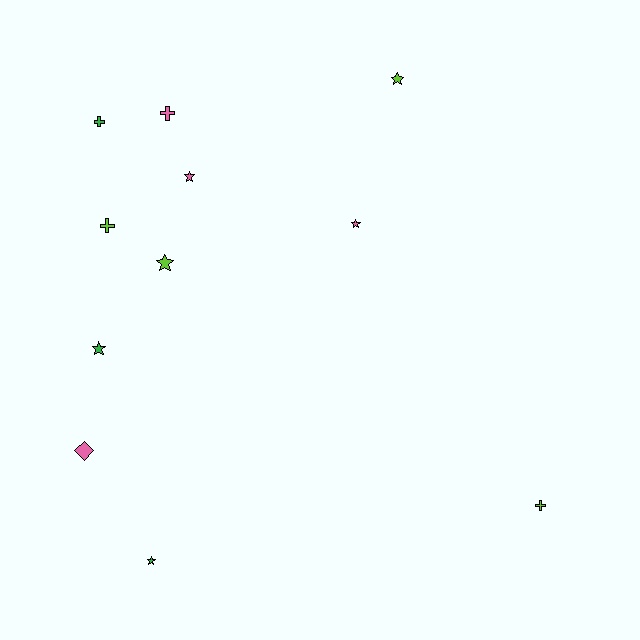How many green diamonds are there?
There are no green diamonds.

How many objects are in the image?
There are 11 objects.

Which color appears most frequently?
Lime, with 4 objects.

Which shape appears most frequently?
Star, with 6 objects.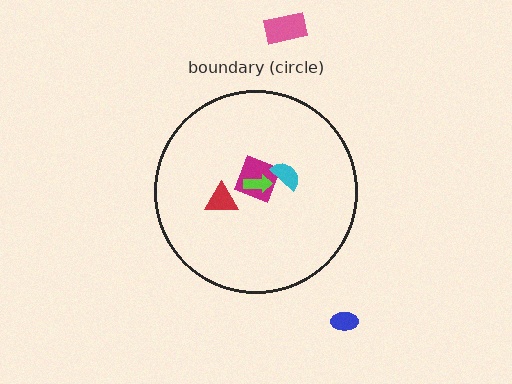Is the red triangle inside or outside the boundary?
Inside.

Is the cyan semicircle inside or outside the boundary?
Inside.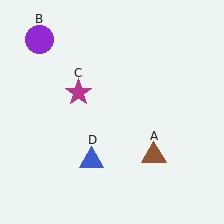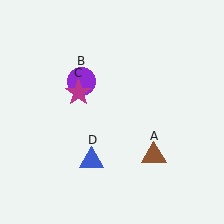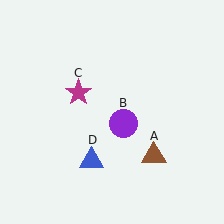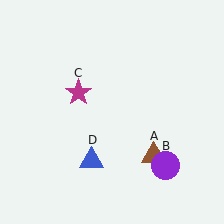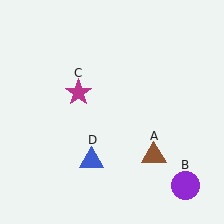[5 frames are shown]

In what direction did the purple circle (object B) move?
The purple circle (object B) moved down and to the right.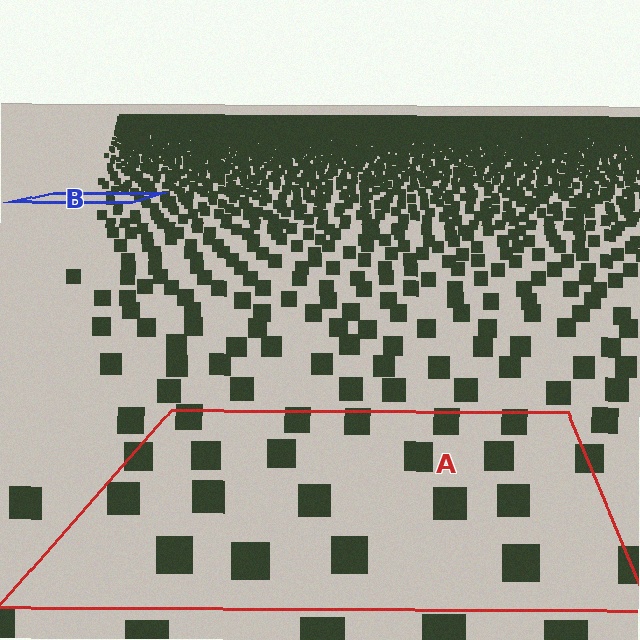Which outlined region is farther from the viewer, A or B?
Region B is farther from the viewer — the texture elements inside it appear smaller and more densely packed.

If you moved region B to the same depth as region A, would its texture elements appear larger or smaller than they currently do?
They would appear larger. At a closer depth, the same texture elements are projected at a bigger on-screen size.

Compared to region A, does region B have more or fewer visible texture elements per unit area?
Region B has more texture elements per unit area — they are packed more densely because it is farther away.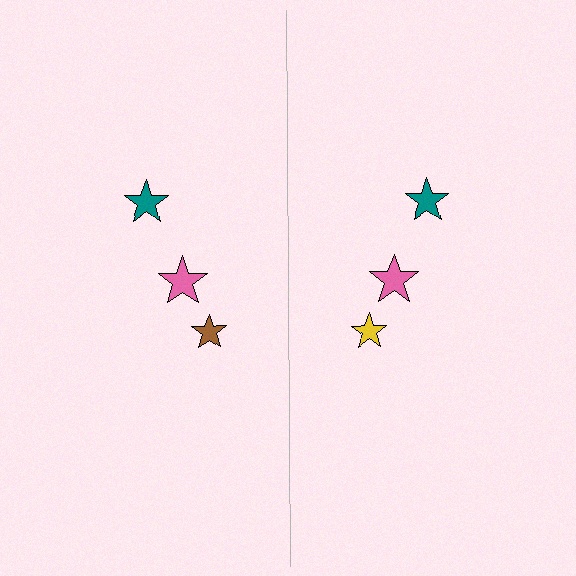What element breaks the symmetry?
The yellow star on the right side breaks the symmetry — its mirror counterpart is brown.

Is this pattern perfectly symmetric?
No, the pattern is not perfectly symmetric. The yellow star on the right side breaks the symmetry — its mirror counterpart is brown.